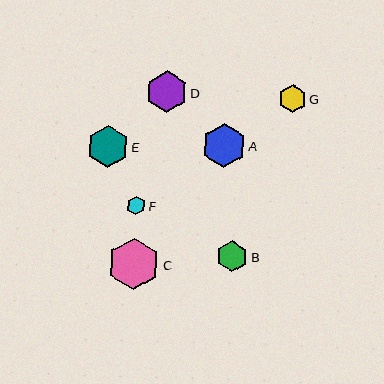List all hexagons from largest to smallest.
From largest to smallest: C, A, E, D, B, G, F.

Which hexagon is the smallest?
Hexagon F is the smallest with a size of approximately 19 pixels.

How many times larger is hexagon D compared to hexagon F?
Hexagon D is approximately 2.2 times the size of hexagon F.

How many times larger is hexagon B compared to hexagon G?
Hexagon B is approximately 1.1 times the size of hexagon G.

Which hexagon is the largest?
Hexagon C is the largest with a size of approximately 52 pixels.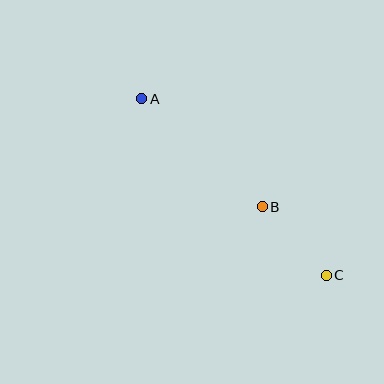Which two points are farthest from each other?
Points A and C are farthest from each other.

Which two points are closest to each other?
Points B and C are closest to each other.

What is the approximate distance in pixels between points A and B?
The distance between A and B is approximately 162 pixels.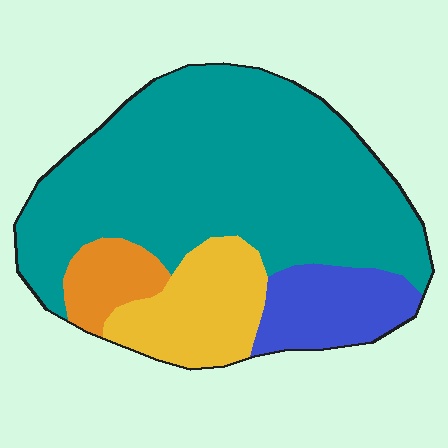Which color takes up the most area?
Teal, at roughly 65%.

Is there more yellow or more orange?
Yellow.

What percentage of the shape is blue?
Blue covers around 15% of the shape.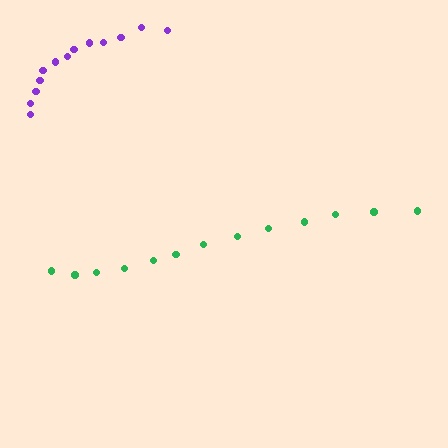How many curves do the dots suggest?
There are 2 distinct paths.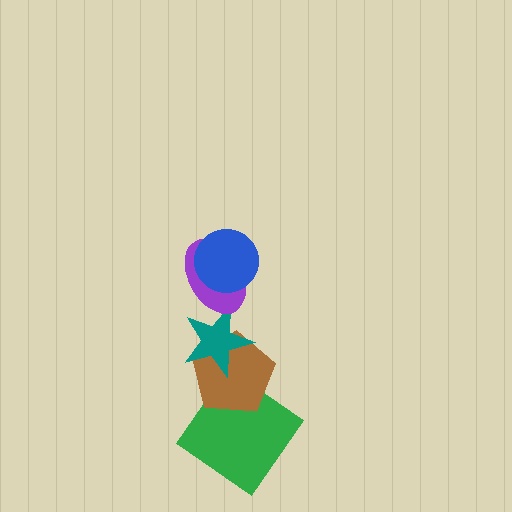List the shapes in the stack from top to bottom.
From top to bottom: the blue circle, the purple ellipse, the teal star, the brown pentagon, the green diamond.